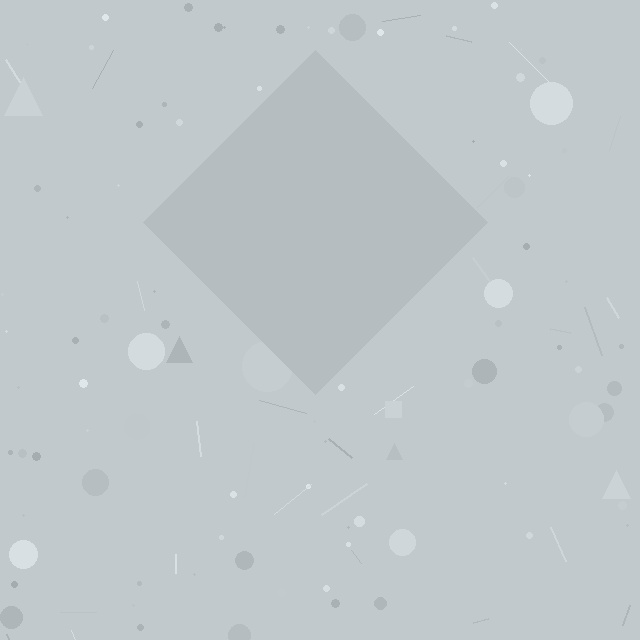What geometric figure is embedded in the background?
A diamond is embedded in the background.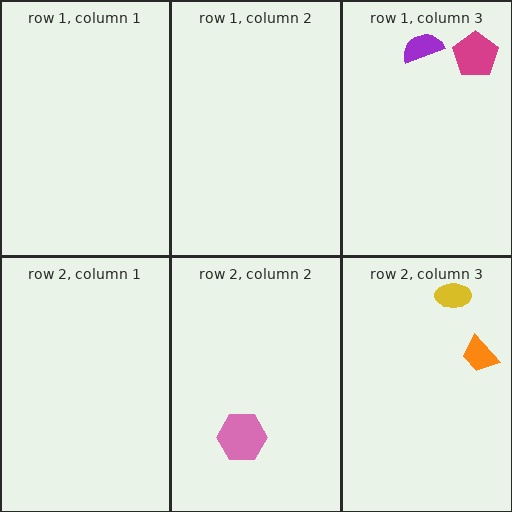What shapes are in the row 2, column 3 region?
The yellow ellipse, the orange trapezoid.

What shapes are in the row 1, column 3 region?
The purple semicircle, the magenta pentagon.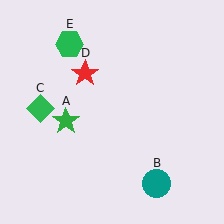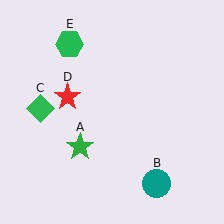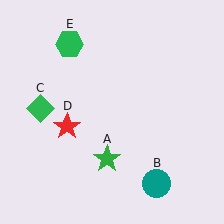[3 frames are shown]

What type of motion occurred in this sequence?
The green star (object A), red star (object D) rotated counterclockwise around the center of the scene.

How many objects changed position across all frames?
2 objects changed position: green star (object A), red star (object D).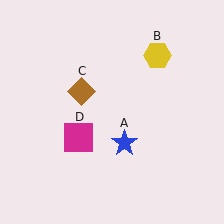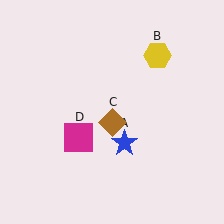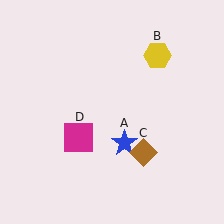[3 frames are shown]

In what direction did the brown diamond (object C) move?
The brown diamond (object C) moved down and to the right.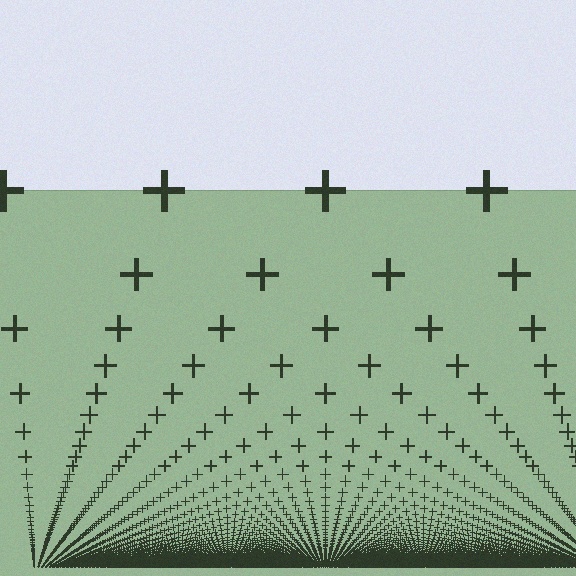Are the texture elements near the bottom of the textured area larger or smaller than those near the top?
Smaller. The gradient is inverted — elements near the bottom are smaller and denser.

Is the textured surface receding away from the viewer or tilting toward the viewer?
The surface appears to tilt toward the viewer. Texture elements get larger and sparser toward the top.